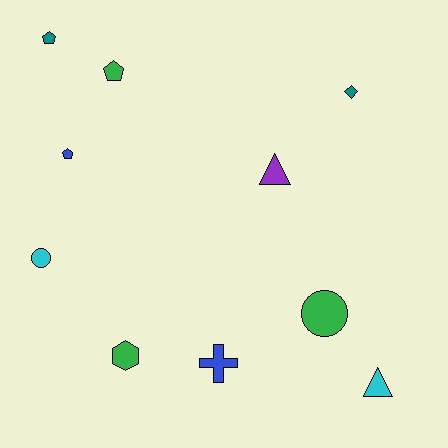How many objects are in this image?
There are 10 objects.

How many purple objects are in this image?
There is 1 purple object.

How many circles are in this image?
There are 2 circles.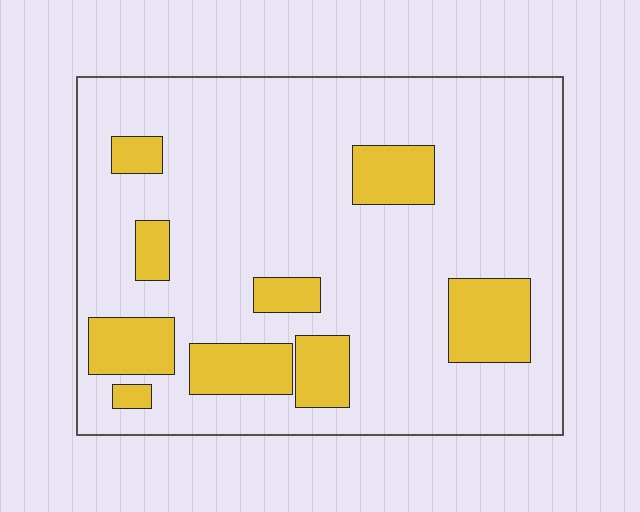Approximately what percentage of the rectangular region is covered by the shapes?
Approximately 20%.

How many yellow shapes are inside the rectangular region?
9.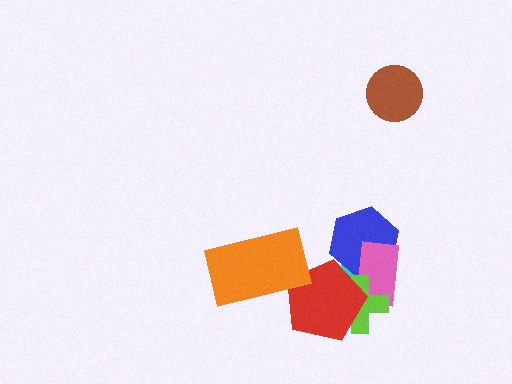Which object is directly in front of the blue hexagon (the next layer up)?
The pink rectangle is directly in front of the blue hexagon.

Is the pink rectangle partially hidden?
Yes, it is partially covered by another shape.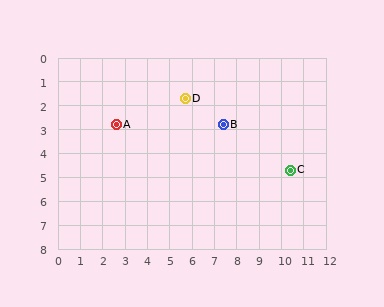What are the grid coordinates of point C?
Point C is at approximately (10.4, 4.7).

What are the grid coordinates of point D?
Point D is at approximately (5.7, 1.7).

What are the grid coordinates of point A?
Point A is at approximately (2.6, 2.8).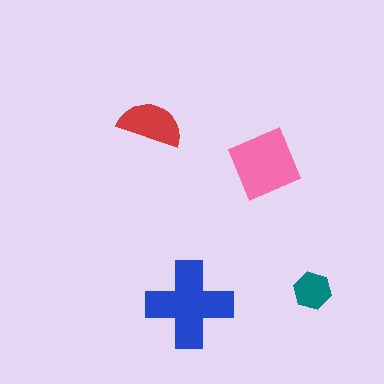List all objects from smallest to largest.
The teal hexagon, the red semicircle, the pink diamond, the blue cross.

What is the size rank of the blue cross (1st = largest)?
1st.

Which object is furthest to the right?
The teal hexagon is rightmost.